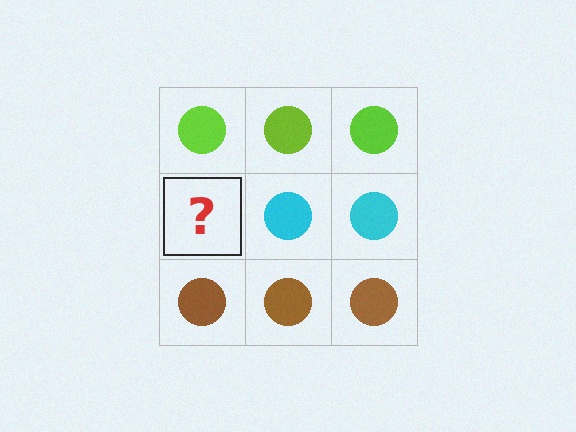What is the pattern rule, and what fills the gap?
The rule is that each row has a consistent color. The gap should be filled with a cyan circle.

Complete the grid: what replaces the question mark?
The question mark should be replaced with a cyan circle.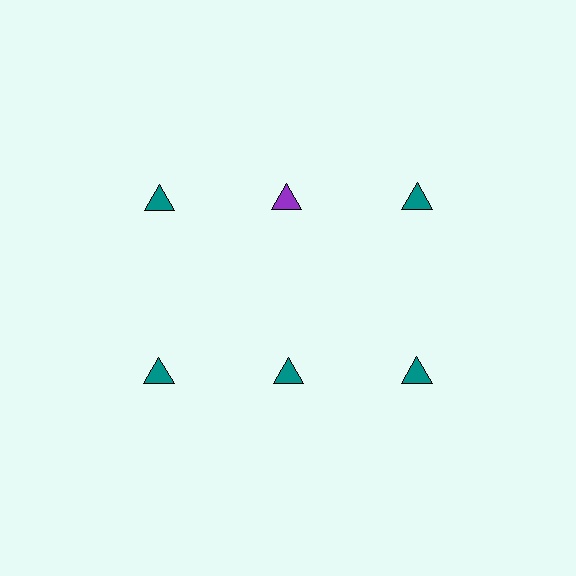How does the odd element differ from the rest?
It has a different color: purple instead of teal.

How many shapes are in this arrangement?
There are 6 shapes arranged in a grid pattern.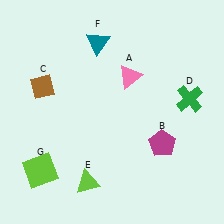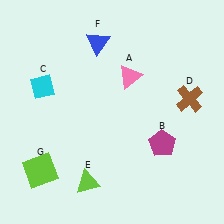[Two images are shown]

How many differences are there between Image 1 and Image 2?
There are 3 differences between the two images.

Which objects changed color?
C changed from brown to cyan. D changed from green to brown. F changed from teal to blue.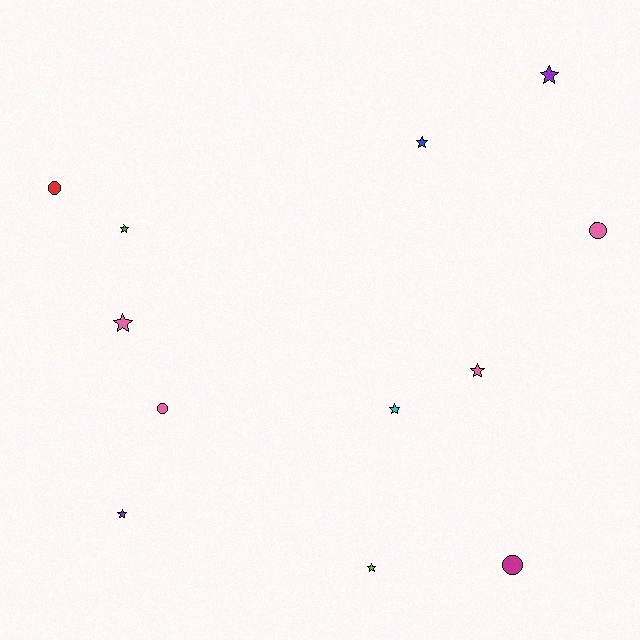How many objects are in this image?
There are 12 objects.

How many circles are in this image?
There are 4 circles.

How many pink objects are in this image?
There are 4 pink objects.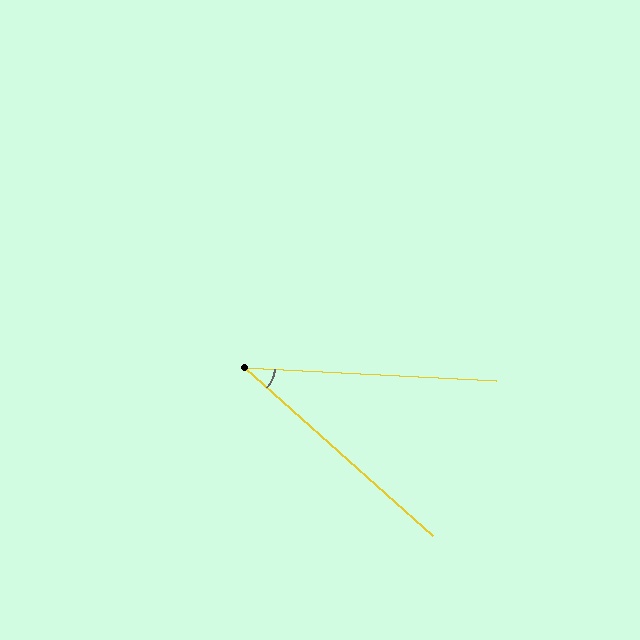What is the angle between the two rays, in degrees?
Approximately 39 degrees.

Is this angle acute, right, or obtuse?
It is acute.